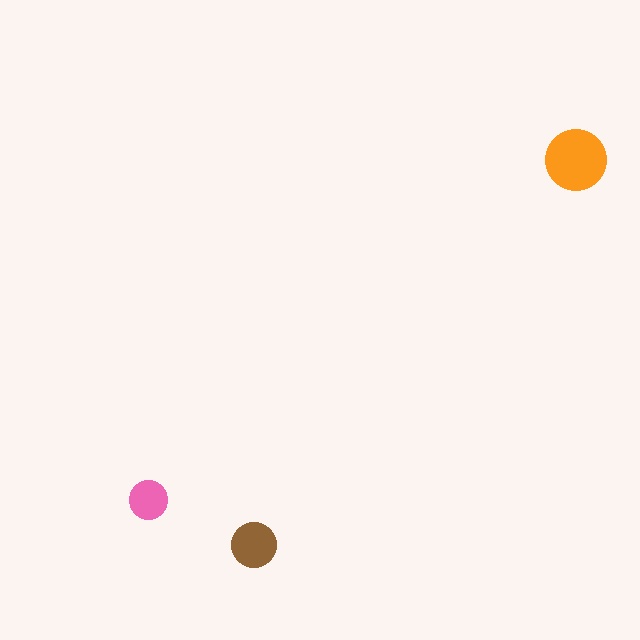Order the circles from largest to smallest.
the orange one, the brown one, the pink one.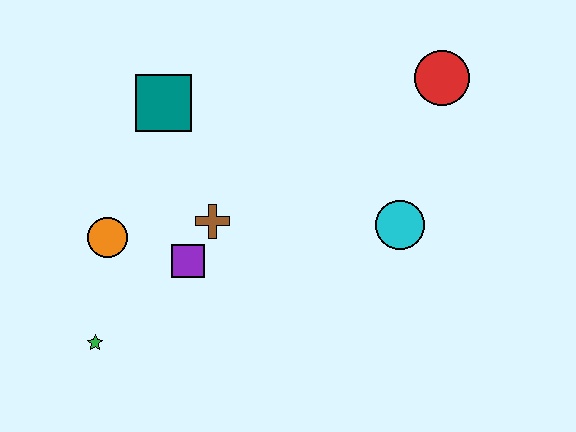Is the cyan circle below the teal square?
Yes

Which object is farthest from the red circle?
The green star is farthest from the red circle.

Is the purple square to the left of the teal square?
No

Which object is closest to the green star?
The orange circle is closest to the green star.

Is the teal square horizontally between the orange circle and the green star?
No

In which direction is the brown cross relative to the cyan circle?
The brown cross is to the left of the cyan circle.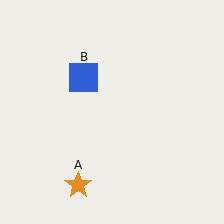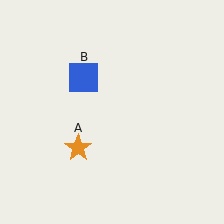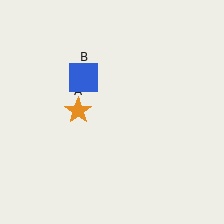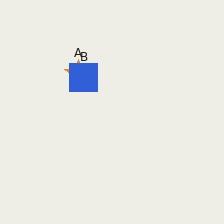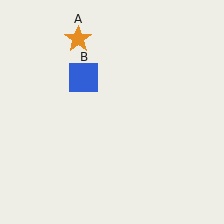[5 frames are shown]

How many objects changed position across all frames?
1 object changed position: orange star (object A).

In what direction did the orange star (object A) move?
The orange star (object A) moved up.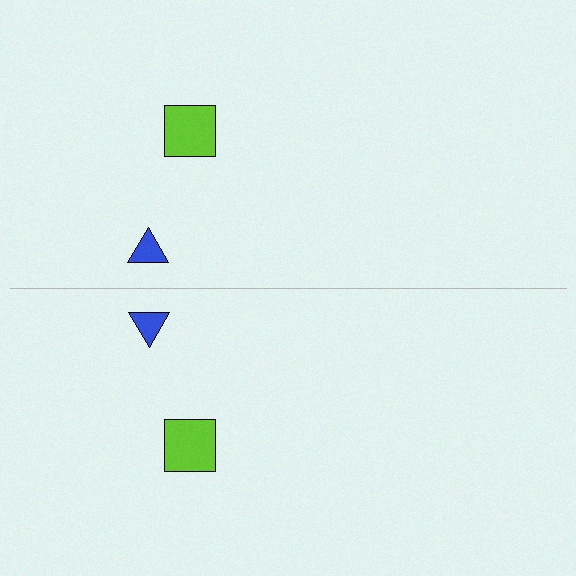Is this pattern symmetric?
Yes, this pattern has bilateral (reflection) symmetry.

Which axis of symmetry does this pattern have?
The pattern has a horizontal axis of symmetry running through the center of the image.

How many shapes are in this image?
There are 4 shapes in this image.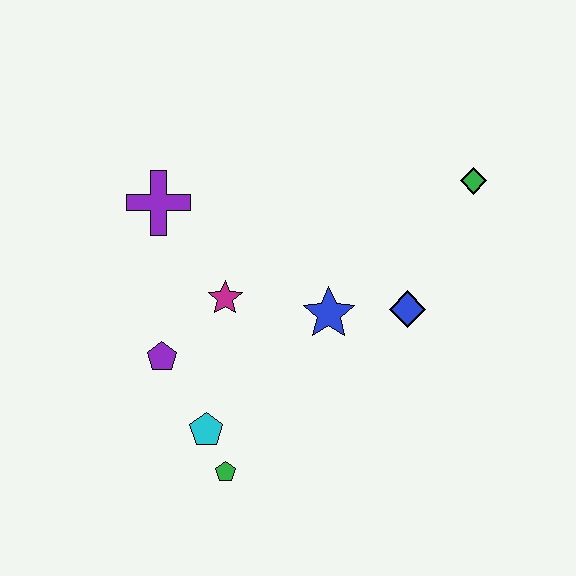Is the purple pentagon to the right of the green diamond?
No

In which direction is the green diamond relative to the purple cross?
The green diamond is to the right of the purple cross.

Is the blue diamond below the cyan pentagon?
No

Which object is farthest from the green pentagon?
The green diamond is farthest from the green pentagon.